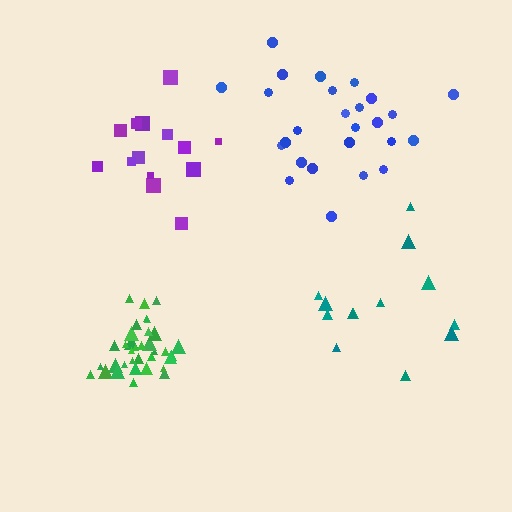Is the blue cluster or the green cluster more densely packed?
Green.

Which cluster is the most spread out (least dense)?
Teal.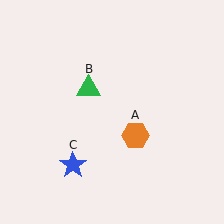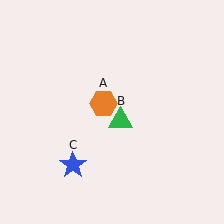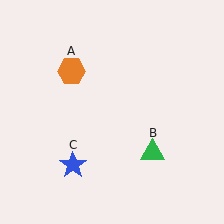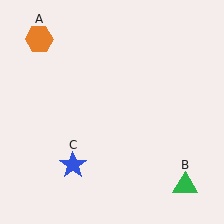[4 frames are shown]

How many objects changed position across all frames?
2 objects changed position: orange hexagon (object A), green triangle (object B).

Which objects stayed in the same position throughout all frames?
Blue star (object C) remained stationary.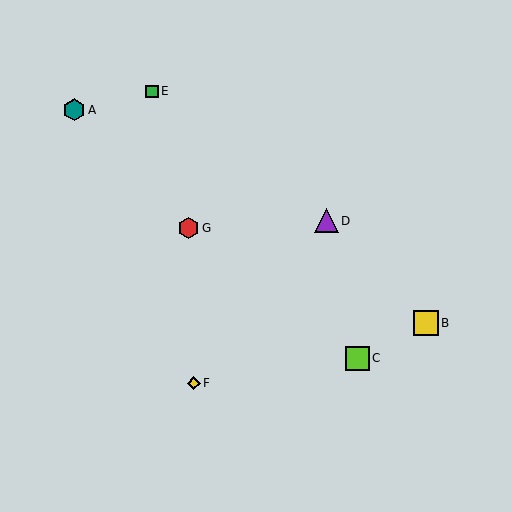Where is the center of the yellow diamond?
The center of the yellow diamond is at (194, 383).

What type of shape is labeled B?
Shape B is a yellow square.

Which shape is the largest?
The yellow square (labeled B) is the largest.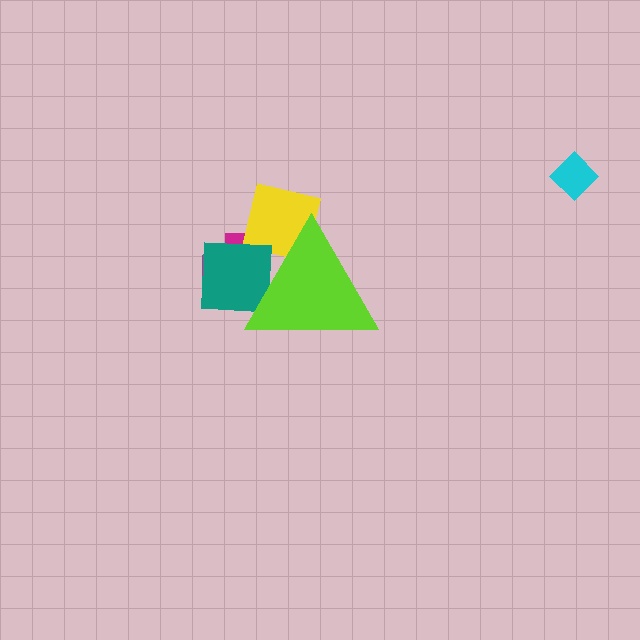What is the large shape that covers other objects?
A lime triangle.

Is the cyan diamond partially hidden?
No, the cyan diamond is fully visible.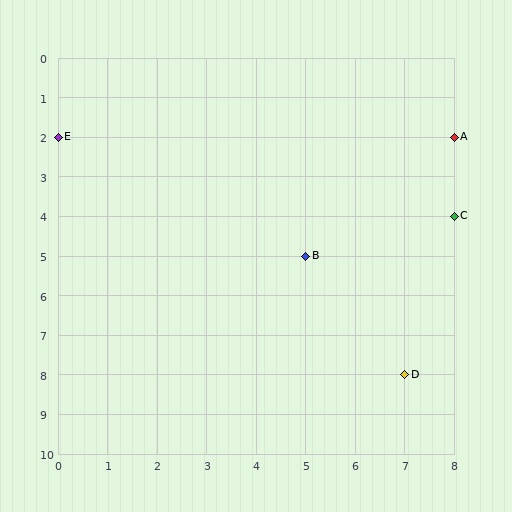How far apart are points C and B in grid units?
Points C and B are 3 columns and 1 row apart (about 3.2 grid units diagonally).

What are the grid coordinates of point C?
Point C is at grid coordinates (8, 4).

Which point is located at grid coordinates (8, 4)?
Point C is at (8, 4).